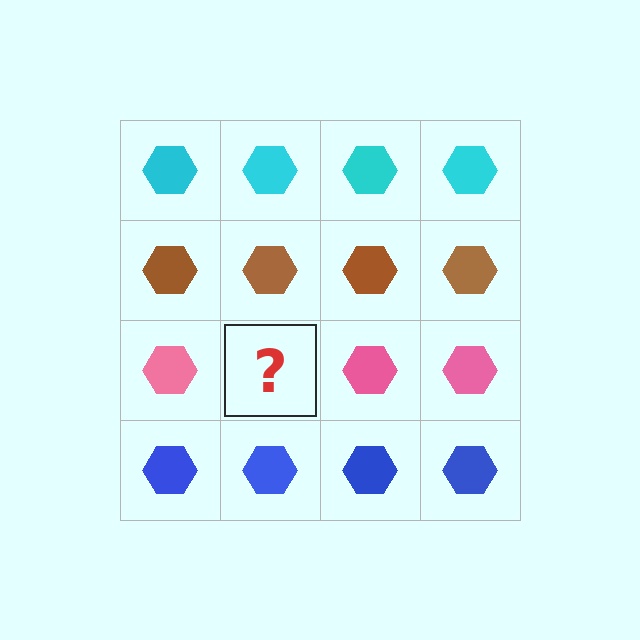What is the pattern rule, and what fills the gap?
The rule is that each row has a consistent color. The gap should be filled with a pink hexagon.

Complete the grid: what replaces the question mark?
The question mark should be replaced with a pink hexagon.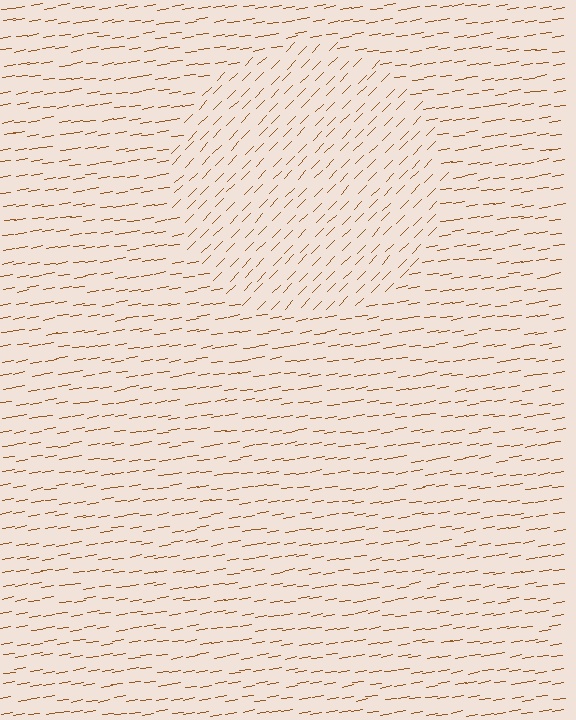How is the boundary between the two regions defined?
The boundary is defined purely by a change in line orientation (approximately 36 degrees difference). All lines are the same color and thickness.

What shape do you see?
I see a circle.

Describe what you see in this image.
The image is filled with small brown line segments. A circle region in the image has lines oriented differently from the surrounding lines, creating a visible texture boundary.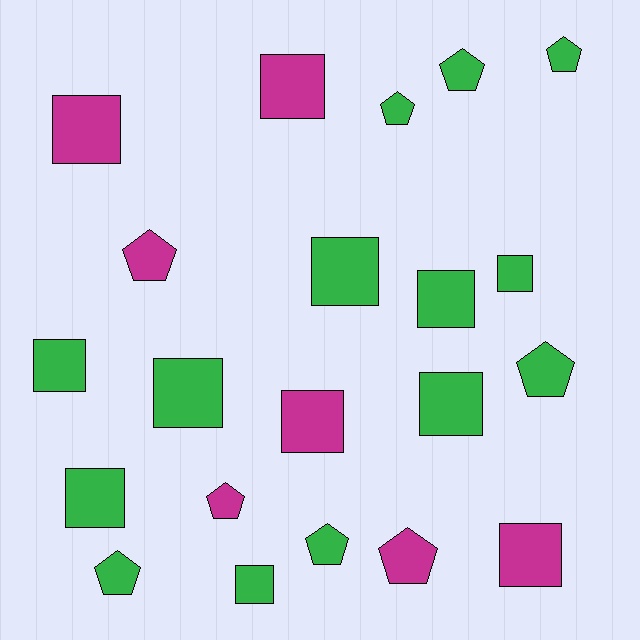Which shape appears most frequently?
Square, with 12 objects.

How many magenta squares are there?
There are 4 magenta squares.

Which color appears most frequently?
Green, with 14 objects.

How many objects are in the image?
There are 21 objects.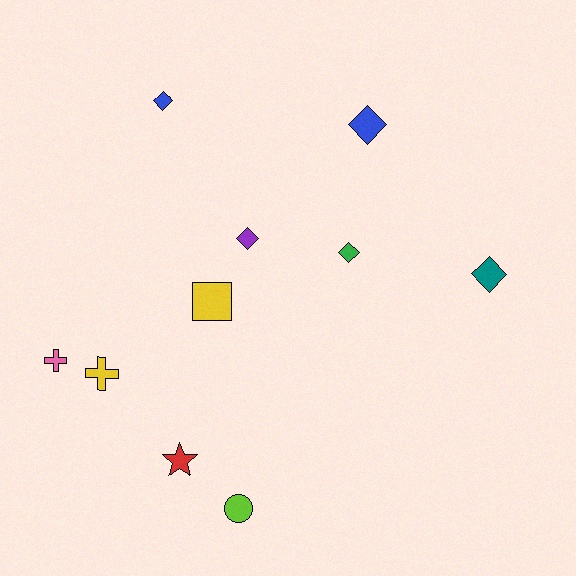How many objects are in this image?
There are 10 objects.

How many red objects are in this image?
There is 1 red object.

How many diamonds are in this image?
There are 5 diamonds.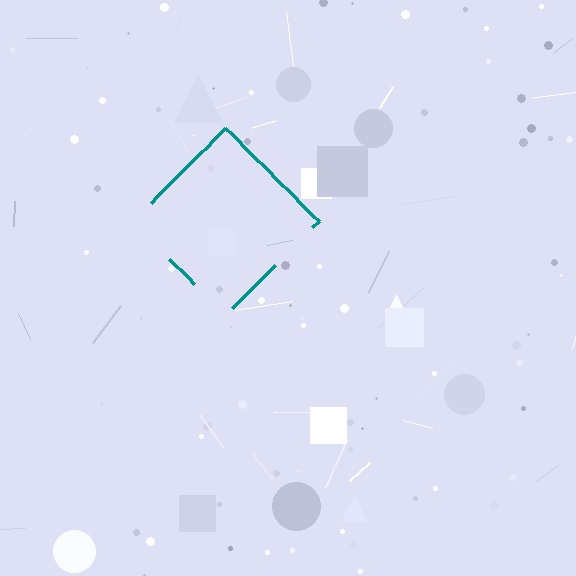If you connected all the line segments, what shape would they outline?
They would outline a diamond.